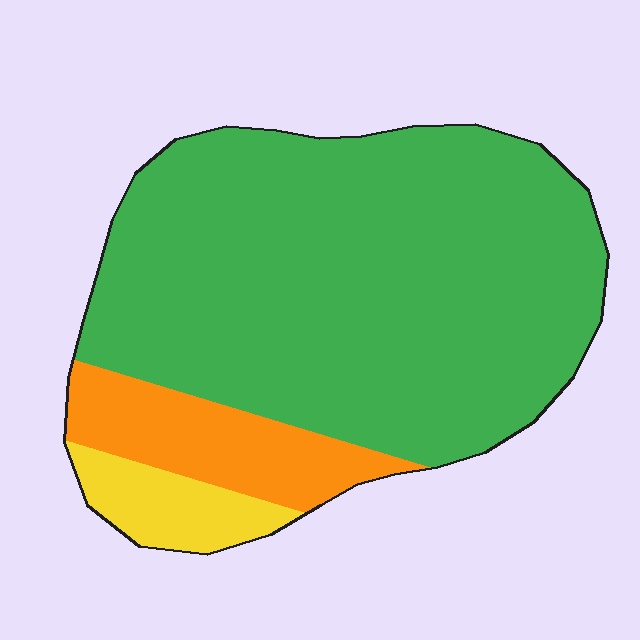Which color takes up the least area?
Yellow, at roughly 10%.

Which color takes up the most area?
Green, at roughly 80%.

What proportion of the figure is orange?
Orange covers around 15% of the figure.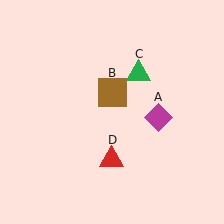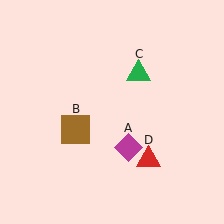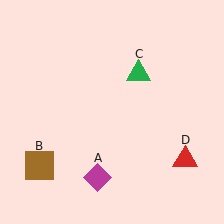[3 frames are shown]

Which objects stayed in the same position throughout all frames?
Green triangle (object C) remained stationary.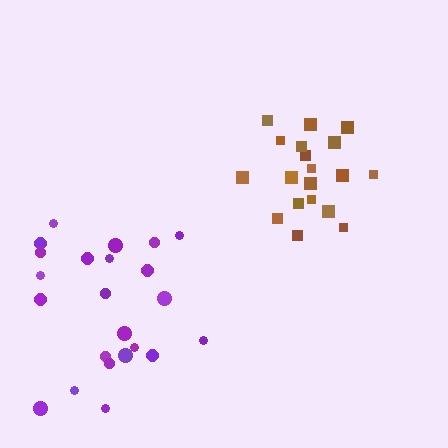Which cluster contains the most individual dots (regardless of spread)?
Purple (23).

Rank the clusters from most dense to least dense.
brown, purple.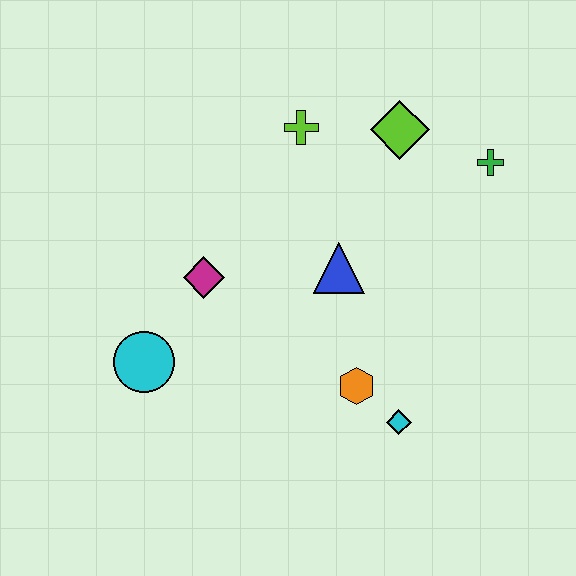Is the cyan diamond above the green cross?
No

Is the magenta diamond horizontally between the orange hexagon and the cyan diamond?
No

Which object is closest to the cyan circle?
The magenta diamond is closest to the cyan circle.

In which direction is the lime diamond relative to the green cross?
The lime diamond is to the left of the green cross.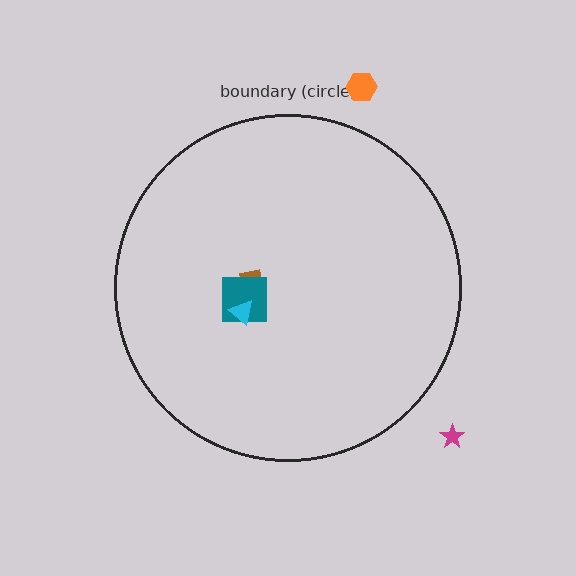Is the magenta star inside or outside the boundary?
Outside.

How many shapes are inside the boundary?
3 inside, 2 outside.